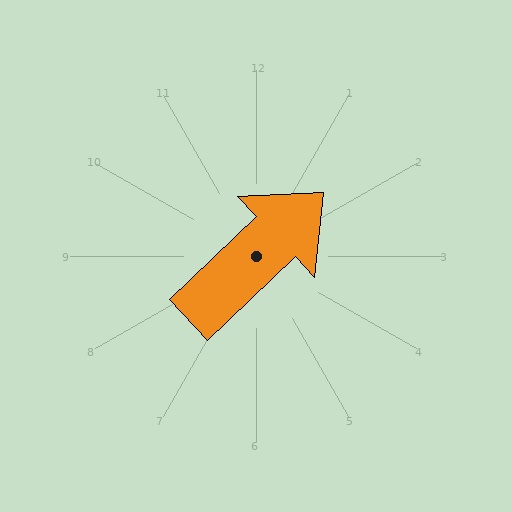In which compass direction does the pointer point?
Northeast.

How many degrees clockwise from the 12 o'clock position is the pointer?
Approximately 46 degrees.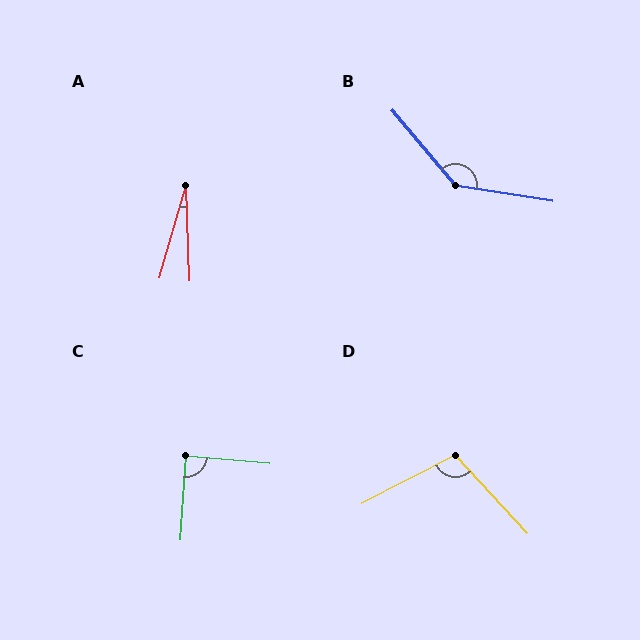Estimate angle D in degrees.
Approximately 105 degrees.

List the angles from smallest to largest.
A (18°), C (89°), D (105°), B (139°).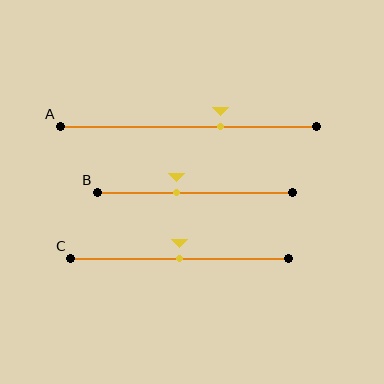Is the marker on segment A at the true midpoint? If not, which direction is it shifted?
No, the marker on segment A is shifted to the right by about 13% of the segment length.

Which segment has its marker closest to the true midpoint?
Segment C has its marker closest to the true midpoint.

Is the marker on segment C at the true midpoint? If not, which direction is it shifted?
Yes, the marker on segment C is at the true midpoint.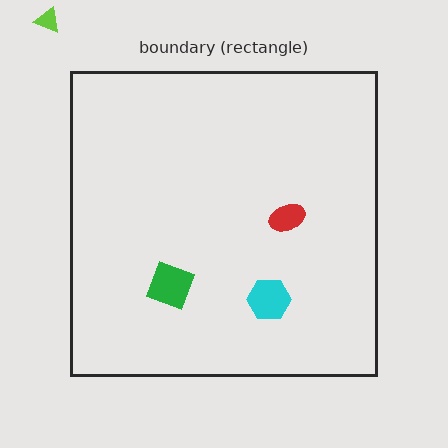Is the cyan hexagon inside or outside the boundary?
Inside.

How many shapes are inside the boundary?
3 inside, 1 outside.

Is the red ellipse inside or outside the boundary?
Inside.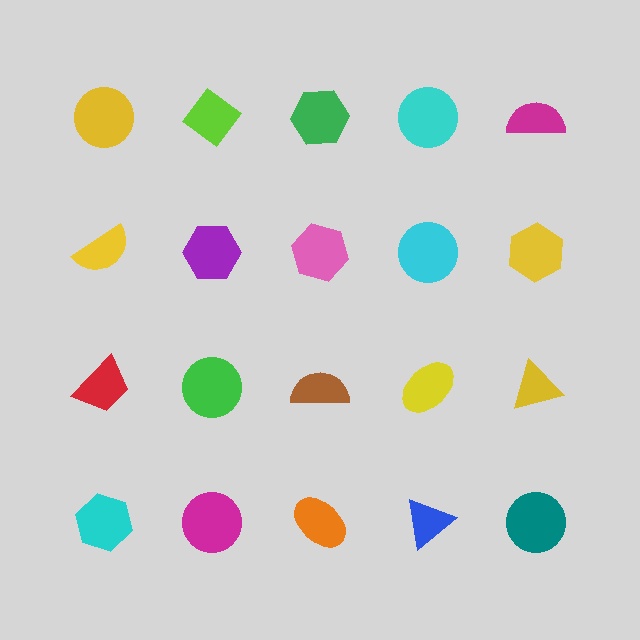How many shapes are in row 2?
5 shapes.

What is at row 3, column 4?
A yellow ellipse.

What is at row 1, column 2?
A lime diamond.